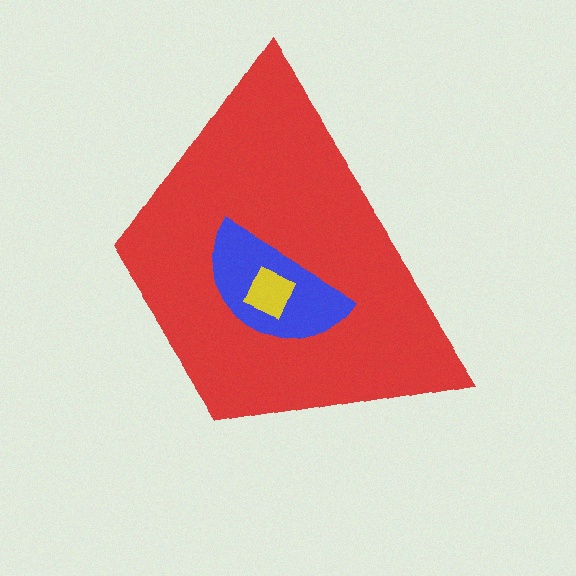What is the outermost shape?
The red trapezoid.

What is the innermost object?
The yellow square.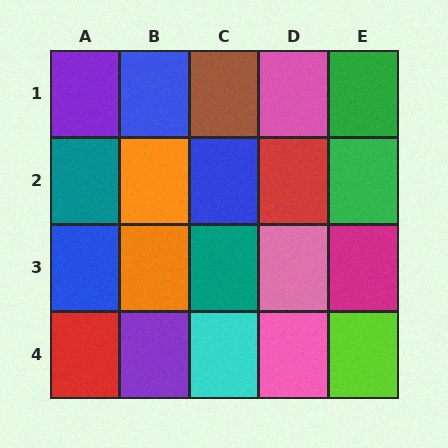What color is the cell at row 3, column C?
Teal.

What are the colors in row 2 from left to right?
Teal, orange, blue, red, green.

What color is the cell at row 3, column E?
Magenta.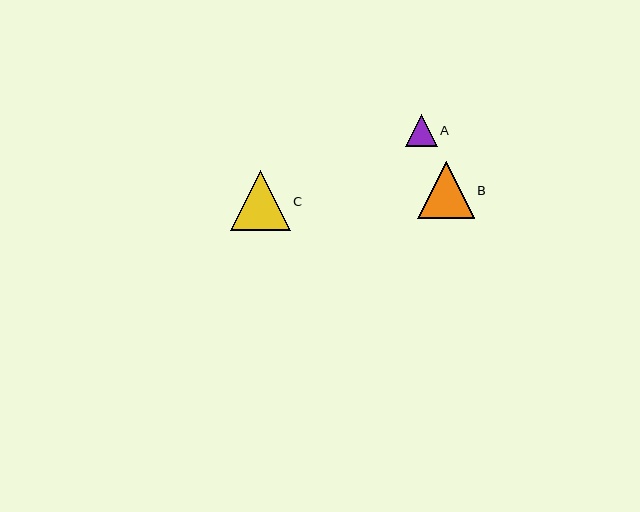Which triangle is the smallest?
Triangle A is the smallest with a size of approximately 32 pixels.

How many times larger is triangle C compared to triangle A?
Triangle C is approximately 1.9 times the size of triangle A.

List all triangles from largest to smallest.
From largest to smallest: C, B, A.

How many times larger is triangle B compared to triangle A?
Triangle B is approximately 1.8 times the size of triangle A.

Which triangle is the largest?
Triangle C is the largest with a size of approximately 60 pixels.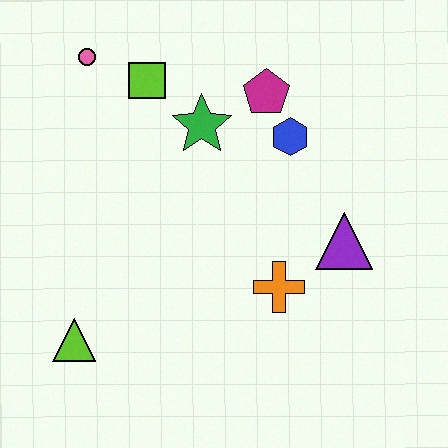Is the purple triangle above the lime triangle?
Yes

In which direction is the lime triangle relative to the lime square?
The lime triangle is below the lime square.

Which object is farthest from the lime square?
The lime triangle is farthest from the lime square.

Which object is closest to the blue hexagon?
The magenta pentagon is closest to the blue hexagon.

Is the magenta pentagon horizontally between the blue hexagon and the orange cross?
No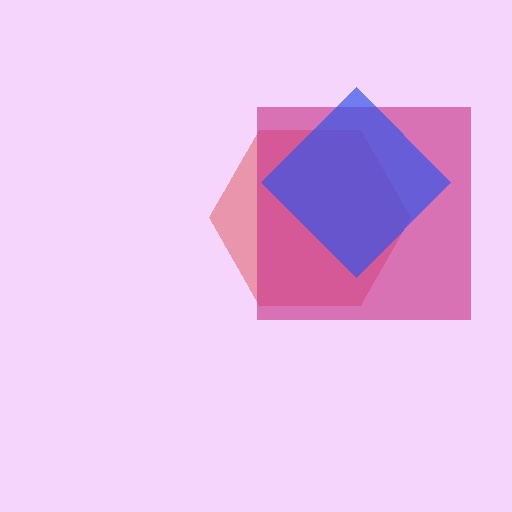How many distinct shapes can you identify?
There are 3 distinct shapes: a red hexagon, a magenta square, a blue diamond.